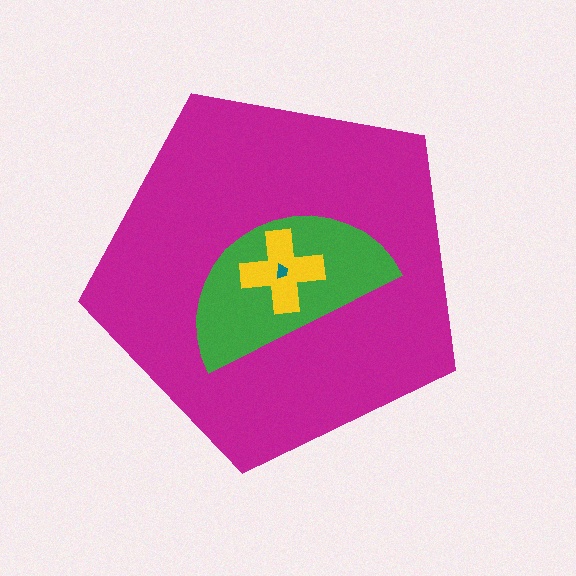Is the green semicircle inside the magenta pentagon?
Yes.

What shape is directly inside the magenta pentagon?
The green semicircle.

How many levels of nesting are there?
4.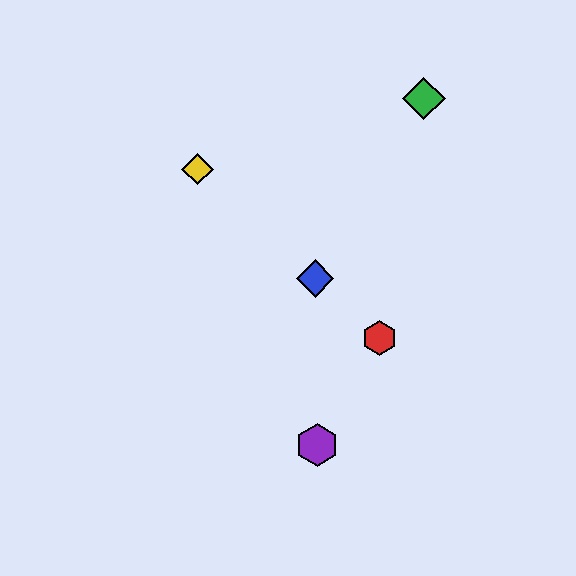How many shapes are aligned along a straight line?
3 shapes (the red hexagon, the blue diamond, the yellow diamond) are aligned along a straight line.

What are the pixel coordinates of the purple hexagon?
The purple hexagon is at (317, 445).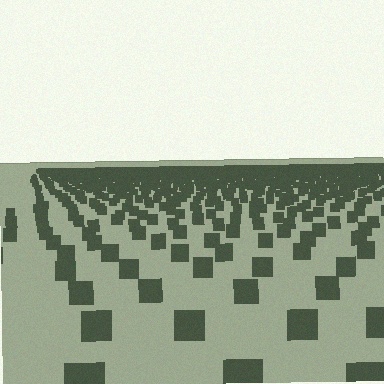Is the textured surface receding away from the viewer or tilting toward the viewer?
The surface is receding away from the viewer. Texture elements get smaller and denser toward the top.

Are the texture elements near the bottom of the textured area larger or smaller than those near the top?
Larger. Near the bottom, elements are closer to the viewer and appear at a bigger on-screen size.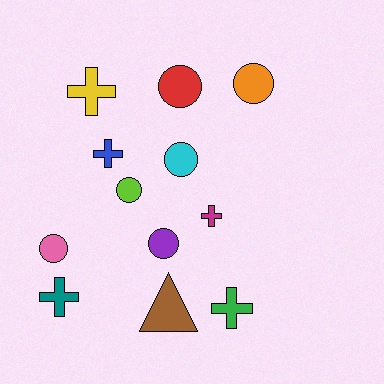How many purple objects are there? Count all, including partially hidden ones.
There is 1 purple object.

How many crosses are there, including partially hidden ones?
There are 5 crosses.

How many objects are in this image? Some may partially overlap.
There are 12 objects.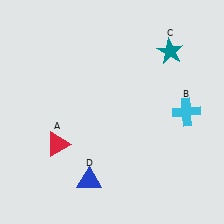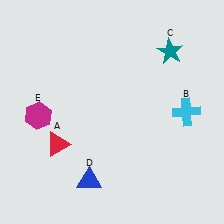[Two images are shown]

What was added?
A magenta hexagon (E) was added in Image 2.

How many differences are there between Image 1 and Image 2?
There is 1 difference between the two images.